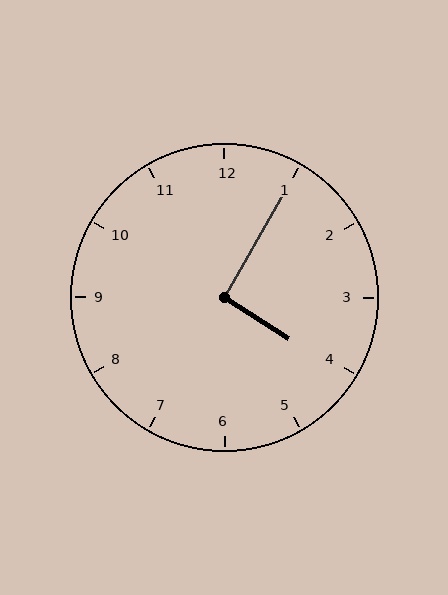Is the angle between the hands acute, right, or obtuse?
It is right.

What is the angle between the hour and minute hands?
Approximately 92 degrees.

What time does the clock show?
4:05.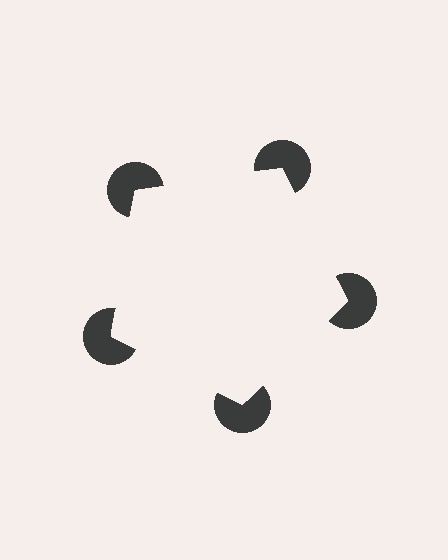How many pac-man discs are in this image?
There are 5 — one at each vertex of the illusory pentagon.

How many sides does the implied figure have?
5 sides.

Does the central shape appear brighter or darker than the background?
It typically appears slightly brighter than the background, even though no actual brightness change is drawn.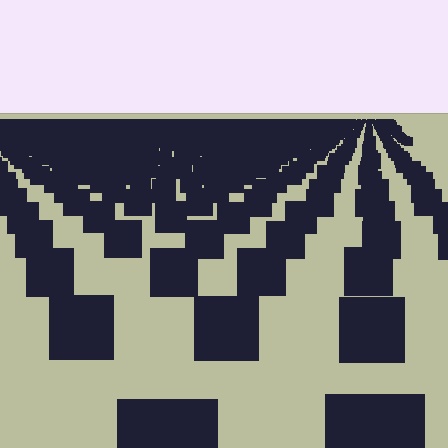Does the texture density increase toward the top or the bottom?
Density increases toward the top.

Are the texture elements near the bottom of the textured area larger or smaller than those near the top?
Larger. Near the bottom, elements are closer to the viewer and appear at a bigger on-screen size.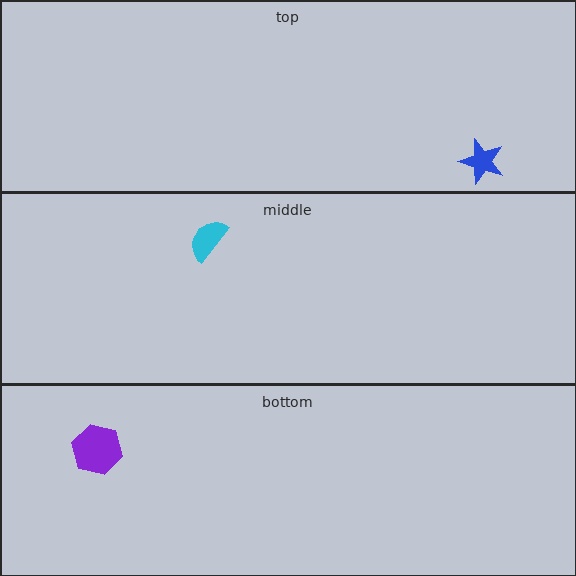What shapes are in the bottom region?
The purple hexagon.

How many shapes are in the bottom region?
1.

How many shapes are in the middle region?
1.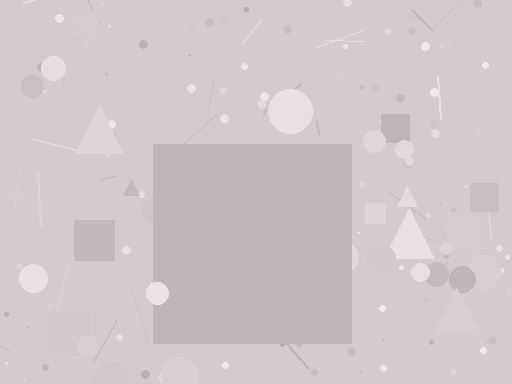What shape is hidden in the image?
A square is hidden in the image.